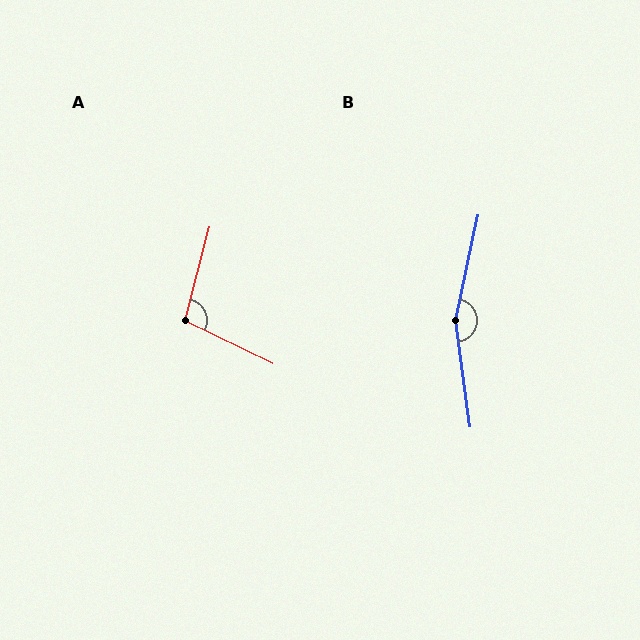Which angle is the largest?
B, at approximately 160 degrees.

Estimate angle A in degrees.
Approximately 101 degrees.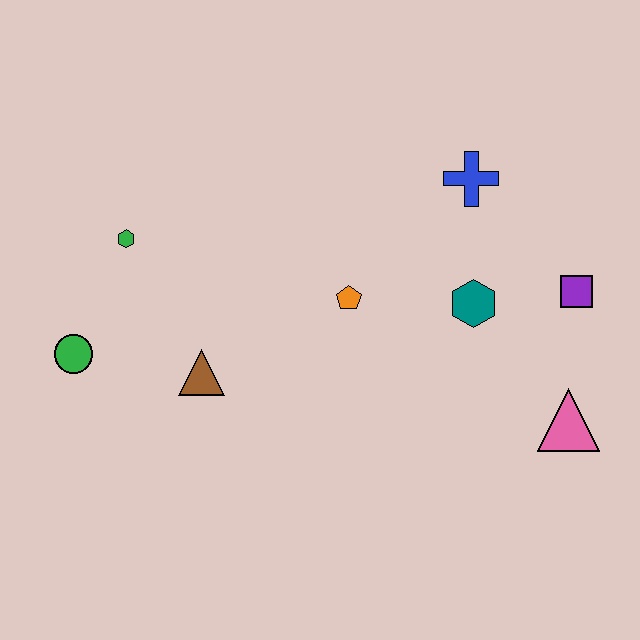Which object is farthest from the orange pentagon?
The green circle is farthest from the orange pentagon.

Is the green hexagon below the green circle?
No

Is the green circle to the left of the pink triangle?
Yes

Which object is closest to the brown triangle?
The green circle is closest to the brown triangle.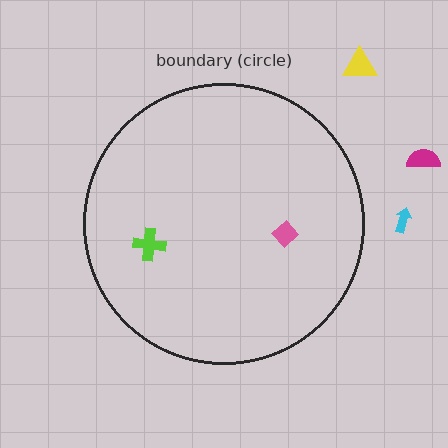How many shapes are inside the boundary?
2 inside, 3 outside.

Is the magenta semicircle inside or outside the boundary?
Outside.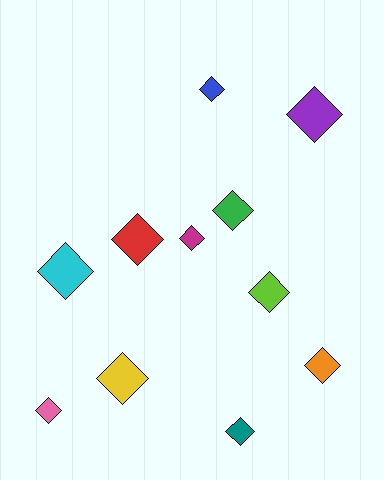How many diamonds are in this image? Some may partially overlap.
There are 11 diamonds.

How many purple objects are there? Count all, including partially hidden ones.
There is 1 purple object.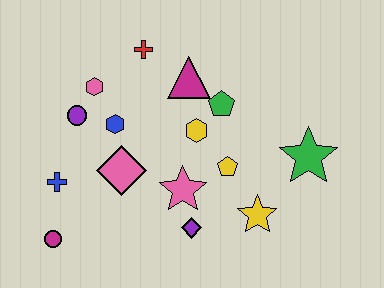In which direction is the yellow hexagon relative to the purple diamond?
The yellow hexagon is above the purple diamond.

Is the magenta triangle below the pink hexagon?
No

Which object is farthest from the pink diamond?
The green star is farthest from the pink diamond.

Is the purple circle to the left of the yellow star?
Yes